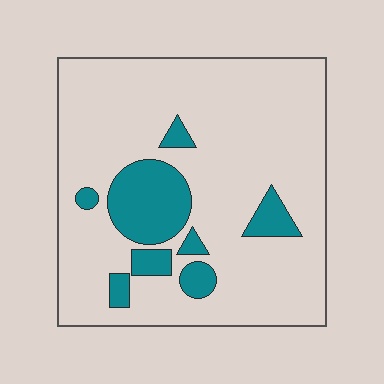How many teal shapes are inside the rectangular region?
8.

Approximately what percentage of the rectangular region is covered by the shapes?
Approximately 15%.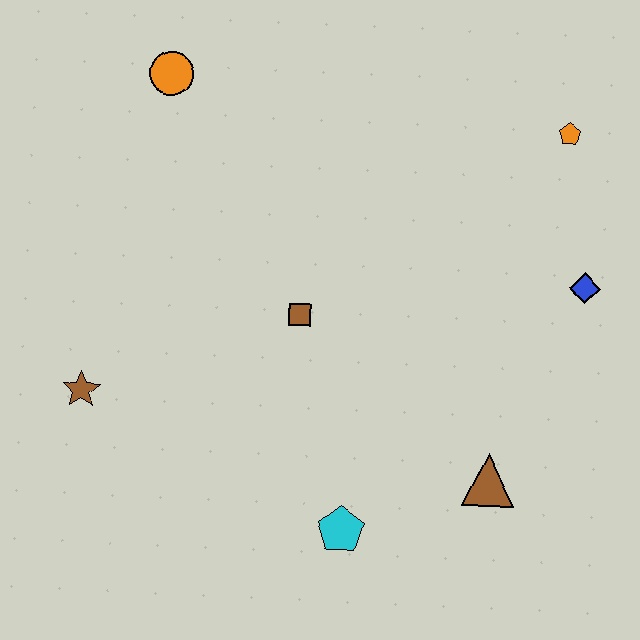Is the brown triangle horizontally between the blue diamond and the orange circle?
Yes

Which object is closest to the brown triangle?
The cyan pentagon is closest to the brown triangle.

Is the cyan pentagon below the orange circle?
Yes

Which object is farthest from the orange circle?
The brown triangle is farthest from the orange circle.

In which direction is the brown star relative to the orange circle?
The brown star is below the orange circle.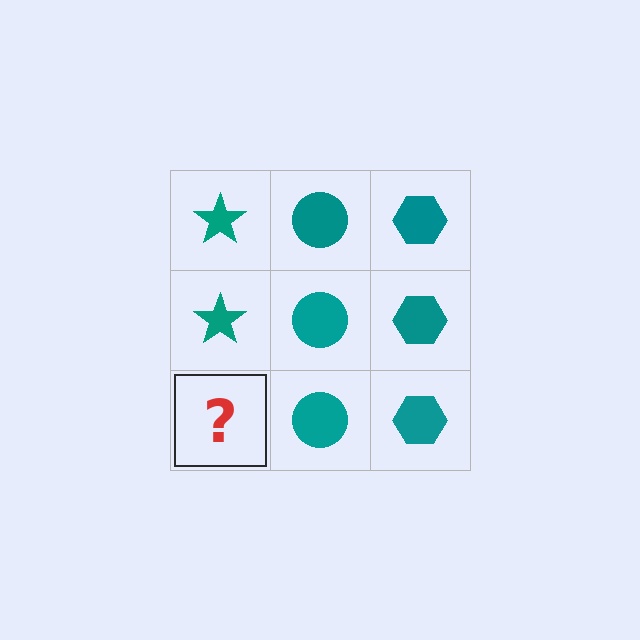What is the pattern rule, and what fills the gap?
The rule is that each column has a consistent shape. The gap should be filled with a teal star.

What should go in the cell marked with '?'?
The missing cell should contain a teal star.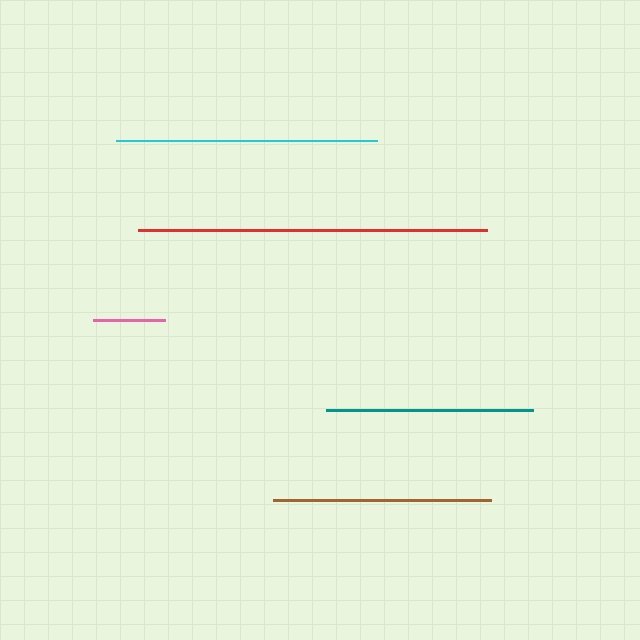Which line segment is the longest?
The red line is the longest at approximately 349 pixels.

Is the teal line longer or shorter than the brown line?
The brown line is longer than the teal line.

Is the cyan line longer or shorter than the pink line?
The cyan line is longer than the pink line.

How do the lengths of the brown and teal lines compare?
The brown and teal lines are approximately the same length.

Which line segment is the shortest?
The pink line is the shortest at approximately 71 pixels.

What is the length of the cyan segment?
The cyan segment is approximately 261 pixels long.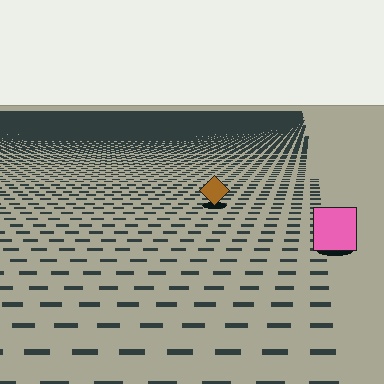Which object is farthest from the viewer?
The brown diamond is farthest from the viewer. It appears smaller and the ground texture around it is denser.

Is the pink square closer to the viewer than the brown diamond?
Yes. The pink square is closer — you can tell from the texture gradient: the ground texture is coarser near it.